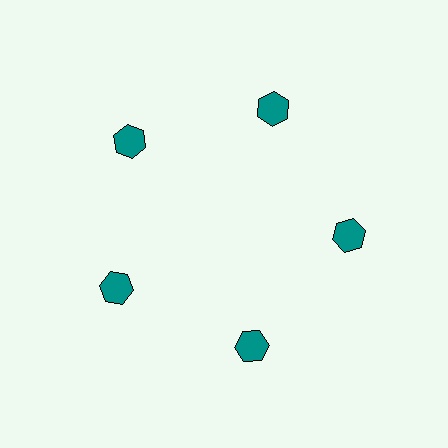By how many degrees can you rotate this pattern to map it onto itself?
The pattern maps onto itself every 72 degrees of rotation.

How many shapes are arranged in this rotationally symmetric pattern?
There are 5 shapes, arranged in 5 groups of 1.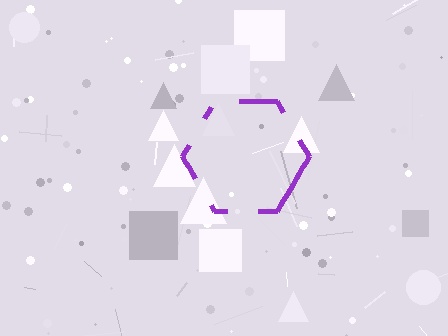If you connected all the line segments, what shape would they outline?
They would outline a hexagon.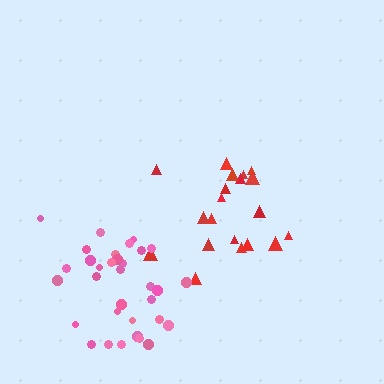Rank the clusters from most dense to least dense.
pink, red.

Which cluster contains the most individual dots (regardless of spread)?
Pink (33).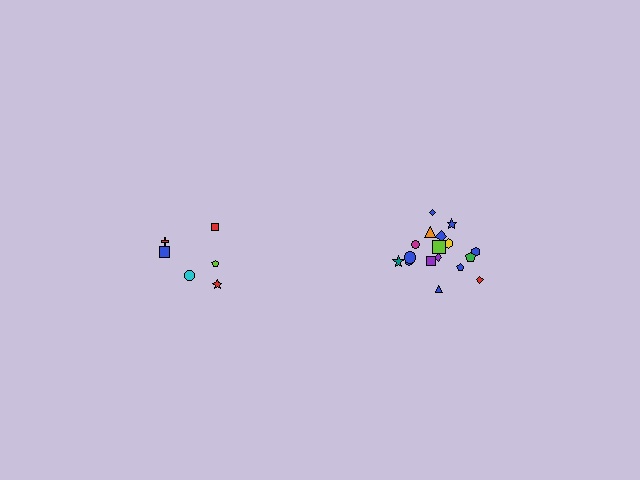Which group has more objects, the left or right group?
The right group.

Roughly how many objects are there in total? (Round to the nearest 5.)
Roughly 25 objects in total.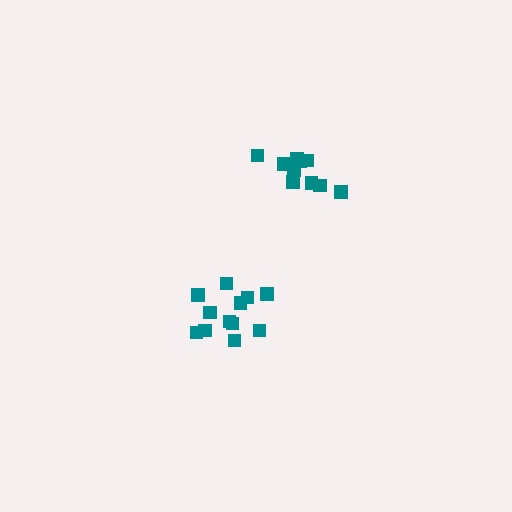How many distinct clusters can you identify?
There are 2 distinct clusters.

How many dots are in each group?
Group 1: 12 dots, Group 2: 11 dots (23 total).